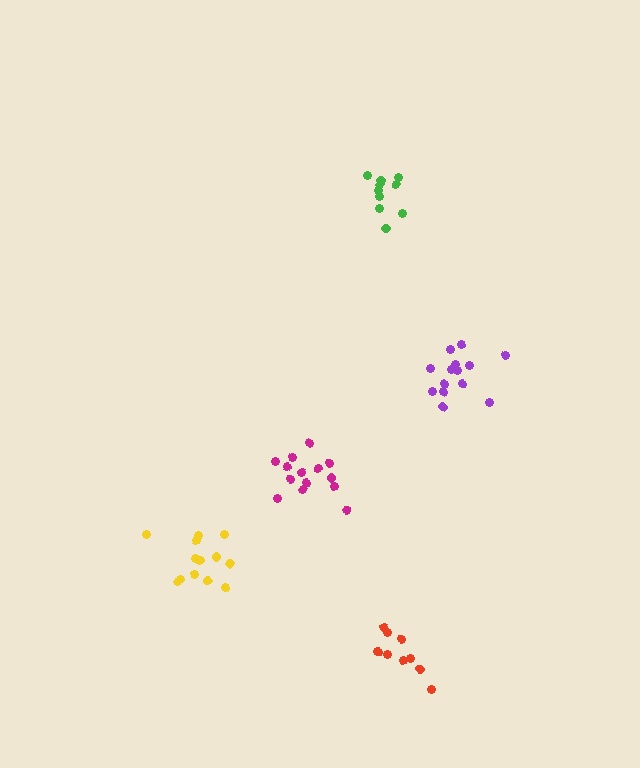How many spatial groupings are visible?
There are 5 spatial groupings.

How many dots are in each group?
Group 1: 14 dots, Group 2: 14 dots, Group 3: 10 dots, Group 4: 13 dots, Group 5: 10 dots (61 total).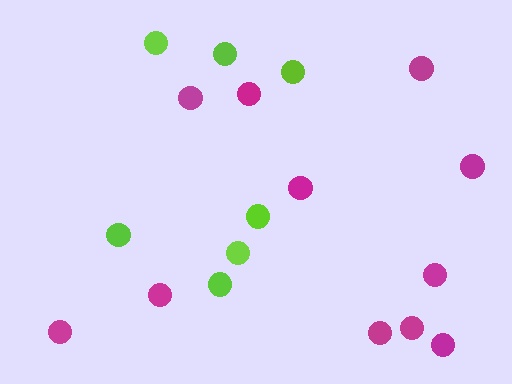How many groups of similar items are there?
There are 2 groups: one group of magenta circles (11) and one group of lime circles (7).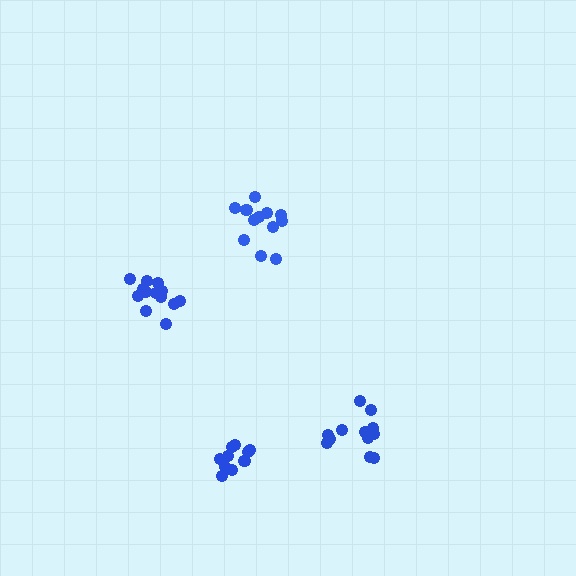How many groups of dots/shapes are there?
There are 4 groups.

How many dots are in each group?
Group 1: 12 dots, Group 2: 13 dots, Group 3: 10 dots, Group 4: 12 dots (47 total).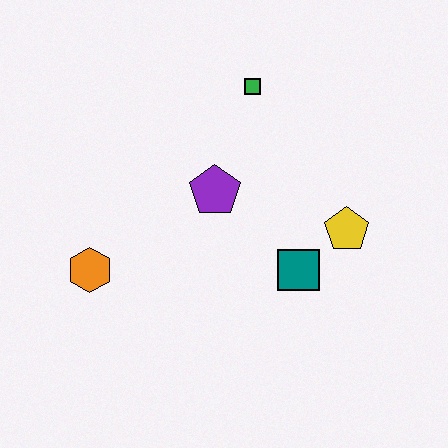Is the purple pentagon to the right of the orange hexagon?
Yes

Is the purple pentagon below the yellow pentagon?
No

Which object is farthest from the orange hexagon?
The yellow pentagon is farthest from the orange hexagon.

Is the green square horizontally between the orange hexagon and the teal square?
Yes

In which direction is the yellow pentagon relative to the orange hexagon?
The yellow pentagon is to the right of the orange hexagon.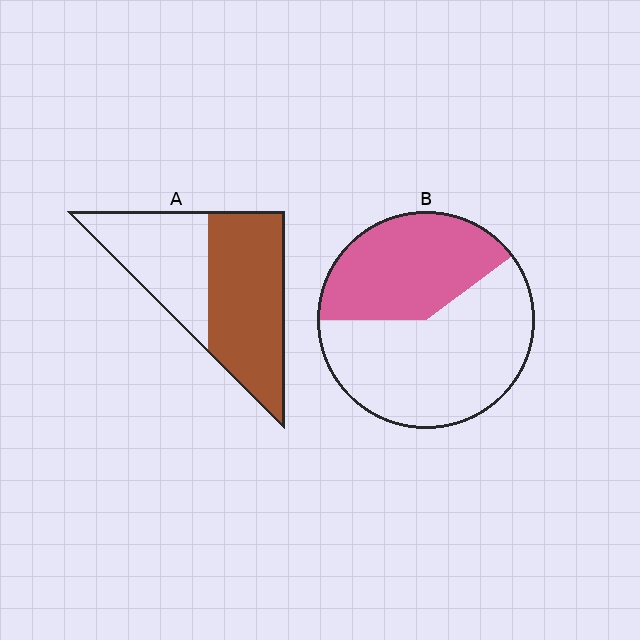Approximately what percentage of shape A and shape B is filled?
A is approximately 60% and B is approximately 40%.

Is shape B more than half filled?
No.